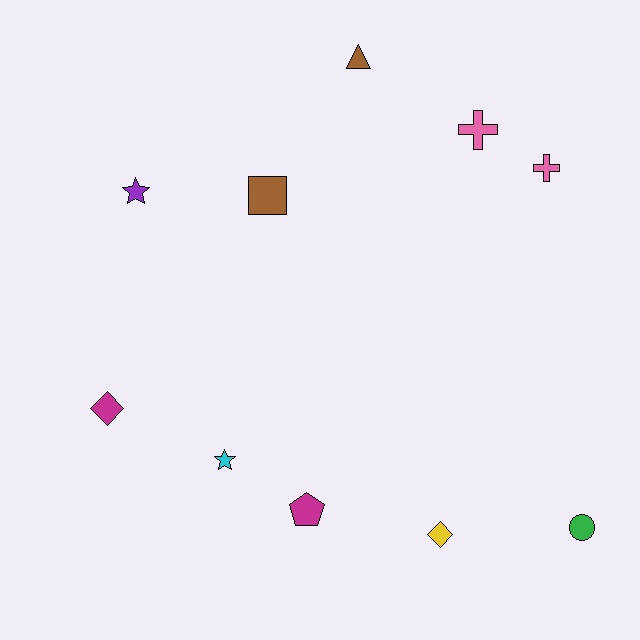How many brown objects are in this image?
There are 2 brown objects.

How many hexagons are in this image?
There are no hexagons.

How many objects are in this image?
There are 10 objects.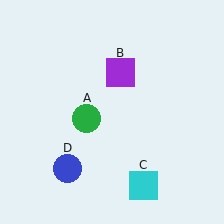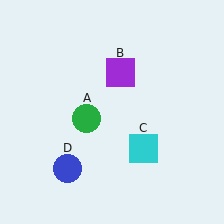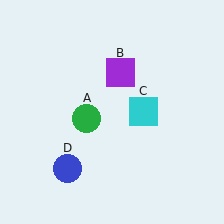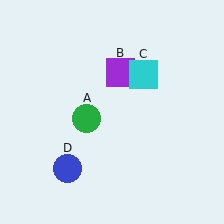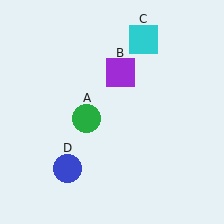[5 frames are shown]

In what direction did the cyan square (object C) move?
The cyan square (object C) moved up.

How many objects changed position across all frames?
1 object changed position: cyan square (object C).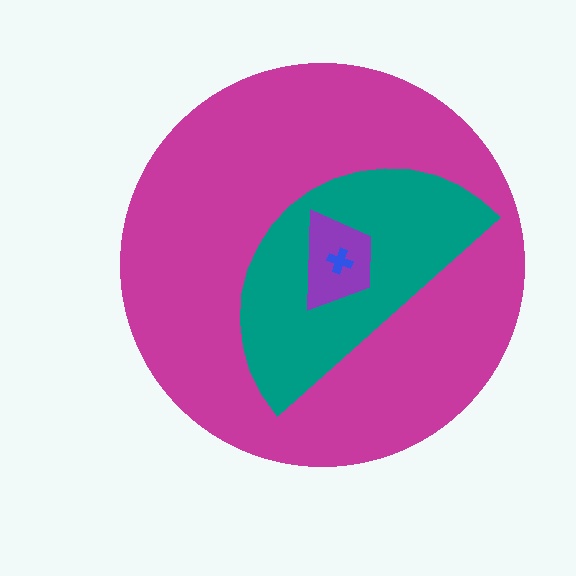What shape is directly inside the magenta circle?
The teal semicircle.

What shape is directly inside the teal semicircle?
The purple trapezoid.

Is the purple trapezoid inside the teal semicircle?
Yes.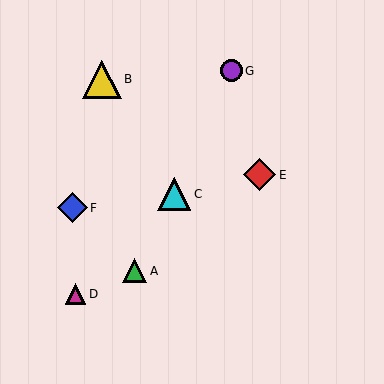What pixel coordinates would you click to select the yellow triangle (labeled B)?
Click at (102, 79) to select the yellow triangle B.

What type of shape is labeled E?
Shape E is a red diamond.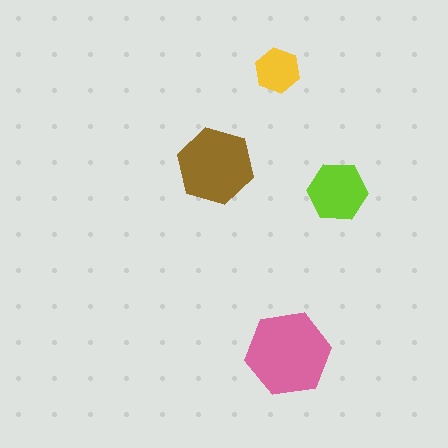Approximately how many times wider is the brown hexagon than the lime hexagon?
About 1.5 times wider.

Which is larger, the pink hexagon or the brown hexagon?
The pink one.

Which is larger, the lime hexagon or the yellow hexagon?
The lime one.